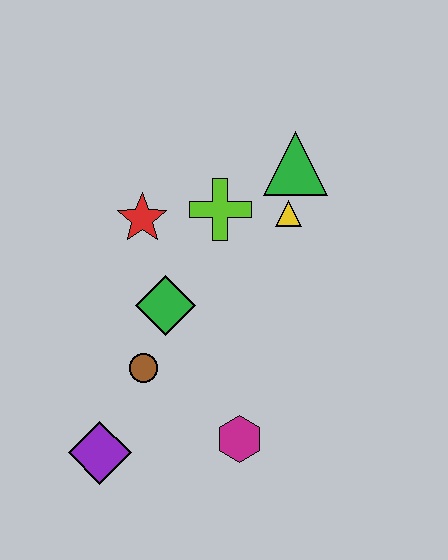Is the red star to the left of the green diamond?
Yes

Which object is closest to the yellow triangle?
The green triangle is closest to the yellow triangle.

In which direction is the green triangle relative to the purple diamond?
The green triangle is above the purple diamond.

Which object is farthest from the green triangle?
The purple diamond is farthest from the green triangle.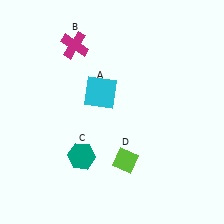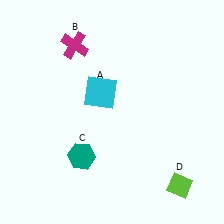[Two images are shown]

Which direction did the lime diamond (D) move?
The lime diamond (D) moved right.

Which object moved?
The lime diamond (D) moved right.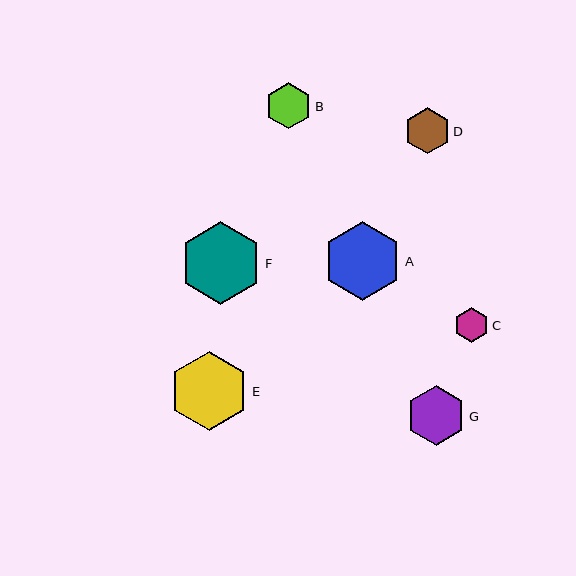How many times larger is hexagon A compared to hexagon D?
Hexagon A is approximately 1.7 times the size of hexagon D.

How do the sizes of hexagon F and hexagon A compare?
Hexagon F and hexagon A are approximately the same size.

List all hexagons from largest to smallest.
From largest to smallest: F, E, A, G, D, B, C.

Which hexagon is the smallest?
Hexagon C is the smallest with a size of approximately 35 pixels.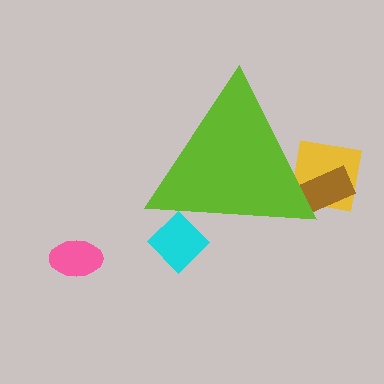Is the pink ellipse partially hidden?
No, the pink ellipse is fully visible.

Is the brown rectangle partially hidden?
Yes, the brown rectangle is partially hidden behind the lime triangle.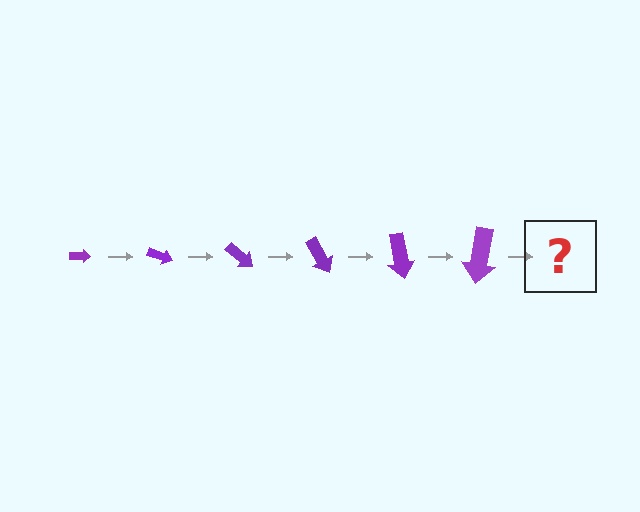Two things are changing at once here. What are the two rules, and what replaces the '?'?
The two rules are that the arrow grows larger each step and it rotates 20 degrees each step. The '?' should be an arrow, larger than the previous one and rotated 120 degrees from the start.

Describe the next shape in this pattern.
It should be an arrow, larger than the previous one and rotated 120 degrees from the start.